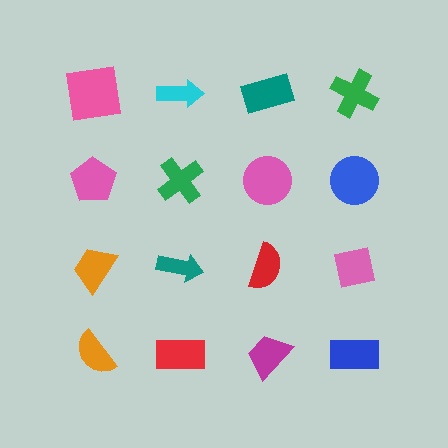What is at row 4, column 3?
A magenta trapezoid.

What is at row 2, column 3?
A pink circle.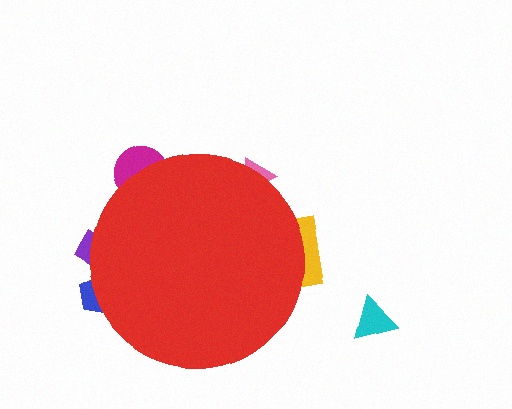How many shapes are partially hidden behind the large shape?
5 shapes are partially hidden.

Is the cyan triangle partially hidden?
No, the cyan triangle is fully visible.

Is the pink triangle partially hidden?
Yes, the pink triangle is partially hidden behind the red circle.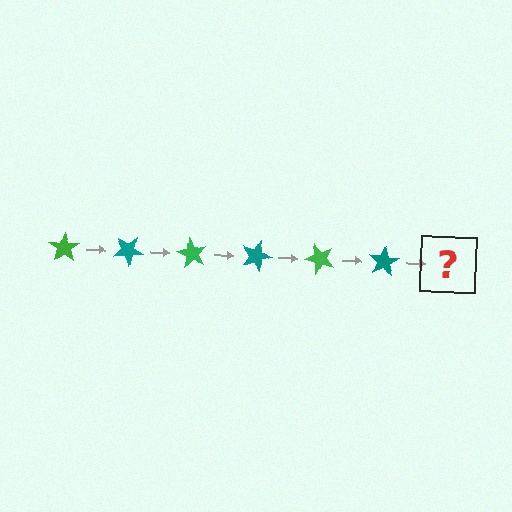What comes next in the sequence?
The next element should be a green star, rotated 180 degrees from the start.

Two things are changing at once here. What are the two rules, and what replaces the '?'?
The two rules are that it rotates 30 degrees each step and the color cycles through green and teal. The '?' should be a green star, rotated 180 degrees from the start.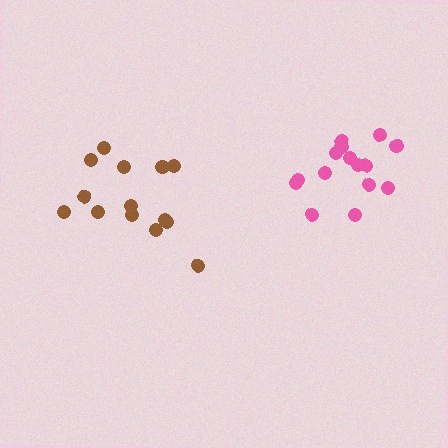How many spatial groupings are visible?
There are 2 spatial groupings.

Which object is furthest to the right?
The pink cluster is rightmost.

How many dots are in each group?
Group 1: 14 dots, Group 2: 15 dots (29 total).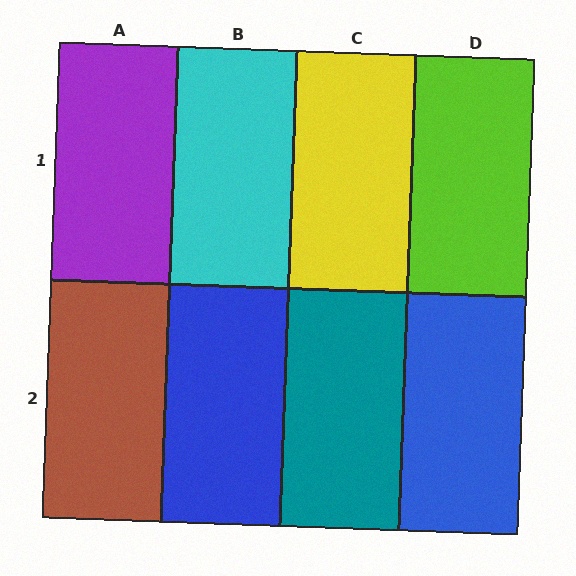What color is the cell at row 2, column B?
Blue.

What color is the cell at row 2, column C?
Teal.